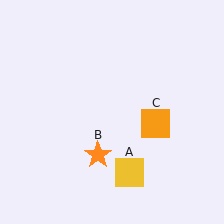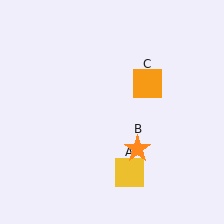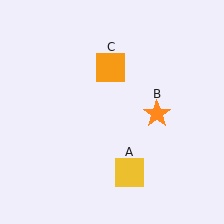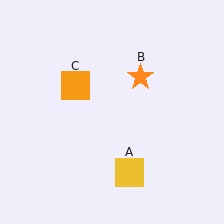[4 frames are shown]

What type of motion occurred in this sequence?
The orange star (object B), orange square (object C) rotated counterclockwise around the center of the scene.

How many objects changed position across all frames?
2 objects changed position: orange star (object B), orange square (object C).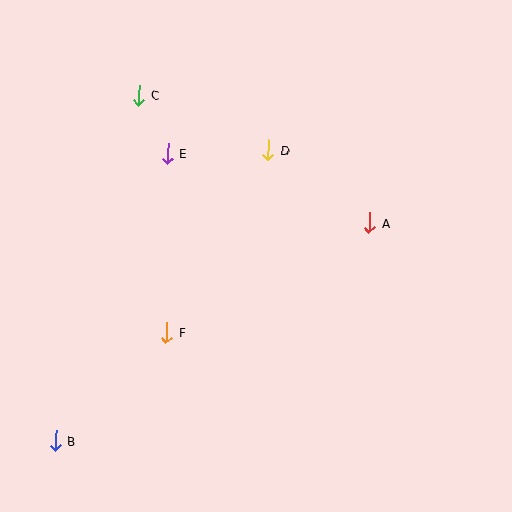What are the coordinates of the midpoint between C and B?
The midpoint between C and B is at (97, 268).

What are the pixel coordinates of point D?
Point D is at (268, 150).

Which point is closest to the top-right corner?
Point A is closest to the top-right corner.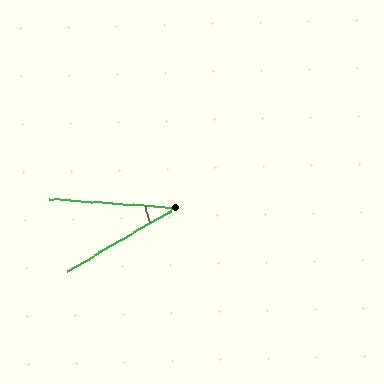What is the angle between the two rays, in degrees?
Approximately 34 degrees.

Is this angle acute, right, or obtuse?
It is acute.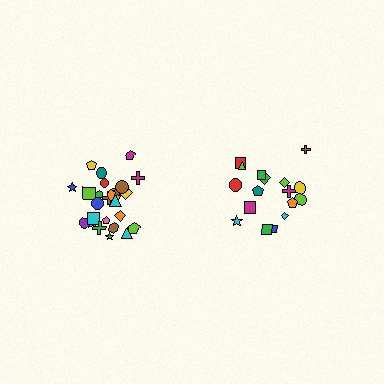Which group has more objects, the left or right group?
The left group.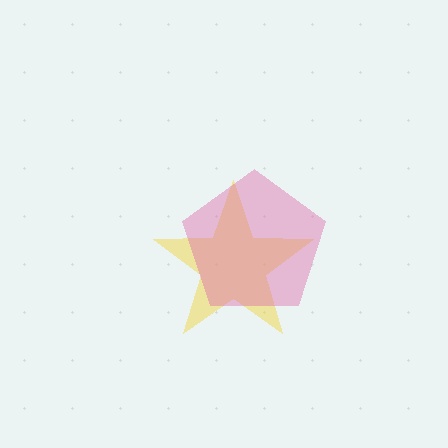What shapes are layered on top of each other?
The layered shapes are: a yellow star, a pink pentagon.